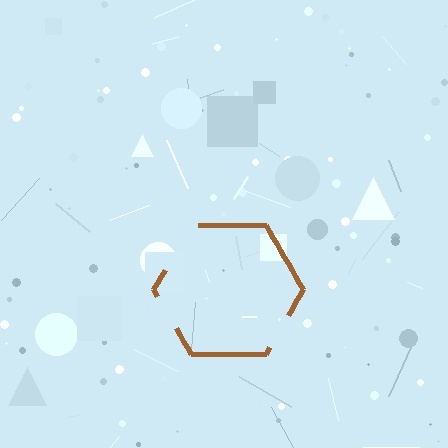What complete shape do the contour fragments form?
The contour fragments form a hexagon.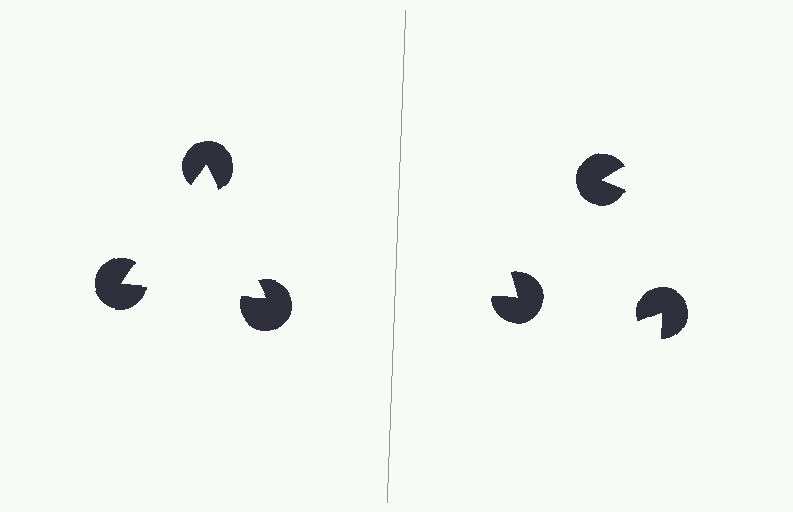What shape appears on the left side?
An illusory triangle.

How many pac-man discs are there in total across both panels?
6 — 3 on each side.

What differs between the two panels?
The pac-man discs are positioned identically on both sides; only the wedge orientations differ. On the left they align to a triangle; on the right they are misaligned.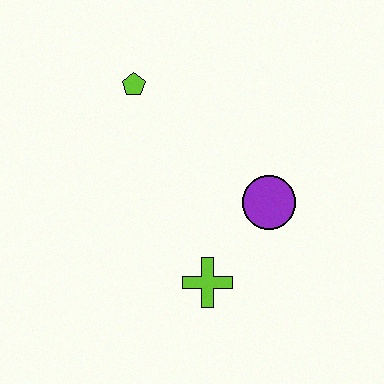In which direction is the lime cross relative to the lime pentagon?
The lime cross is below the lime pentagon.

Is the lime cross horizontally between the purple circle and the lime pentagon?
Yes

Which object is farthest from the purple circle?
The lime pentagon is farthest from the purple circle.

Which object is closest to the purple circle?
The lime cross is closest to the purple circle.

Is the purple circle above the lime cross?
Yes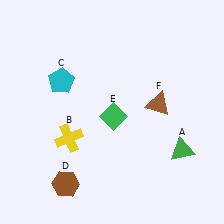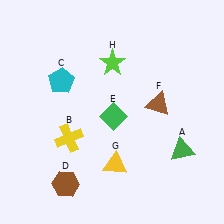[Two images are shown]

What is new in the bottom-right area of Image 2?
A yellow triangle (G) was added in the bottom-right area of Image 2.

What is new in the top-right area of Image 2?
A lime star (H) was added in the top-right area of Image 2.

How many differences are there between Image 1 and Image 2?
There are 2 differences between the two images.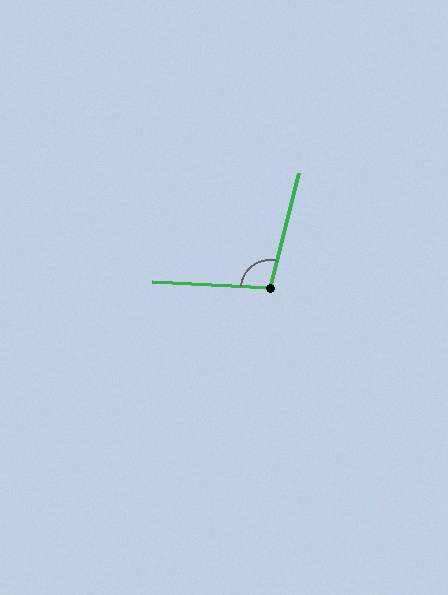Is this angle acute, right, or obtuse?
It is obtuse.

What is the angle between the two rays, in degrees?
Approximately 102 degrees.